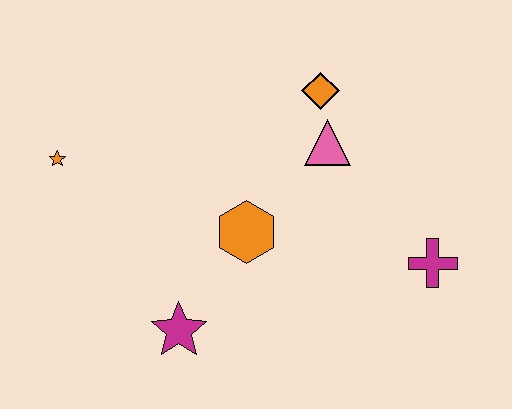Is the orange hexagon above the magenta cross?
Yes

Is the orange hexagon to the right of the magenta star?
Yes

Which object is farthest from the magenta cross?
The orange star is farthest from the magenta cross.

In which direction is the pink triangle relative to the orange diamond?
The pink triangle is below the orange diamond.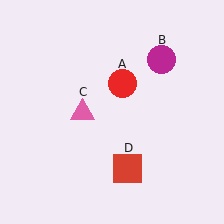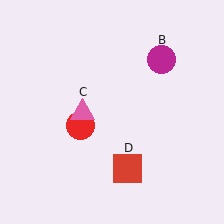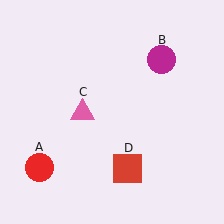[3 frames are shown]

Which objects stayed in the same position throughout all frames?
Magenta circle (object B) and pink triangle (object C) and red square (object D) remained stationary.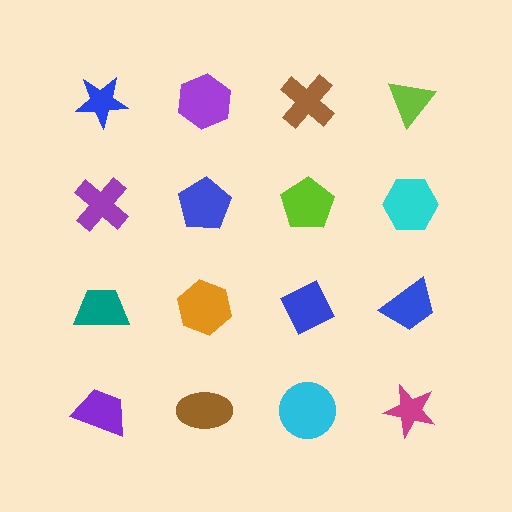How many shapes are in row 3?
4 shapes.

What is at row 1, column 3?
A brown cross.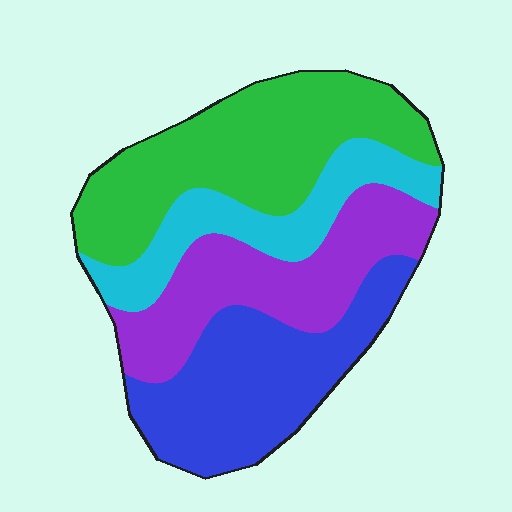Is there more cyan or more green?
Green.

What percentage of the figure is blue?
Blue covers 27% of the figure.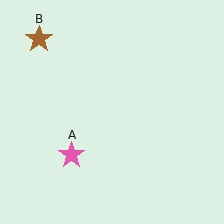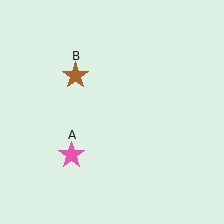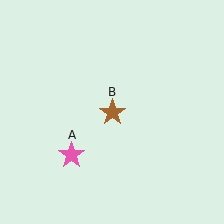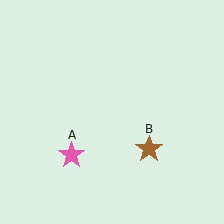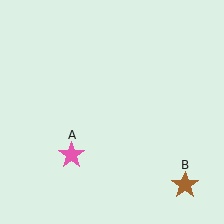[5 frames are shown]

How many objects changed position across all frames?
1 object changed position: brown star (object B).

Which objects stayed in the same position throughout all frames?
Pink star (object A) remained stationary.